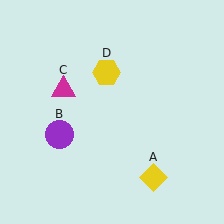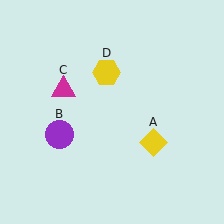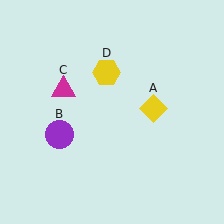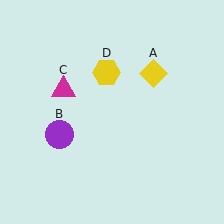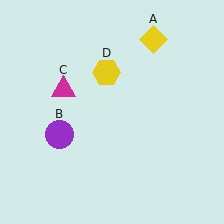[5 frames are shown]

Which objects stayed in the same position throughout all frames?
Purple circle (object B) and magenta triangle (object C) and yellow hexagon (object D) remained stationary.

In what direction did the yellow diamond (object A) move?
The yellow diamond (object A) moved up.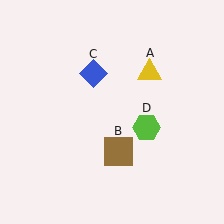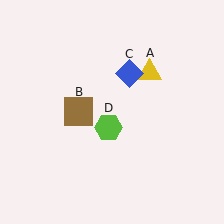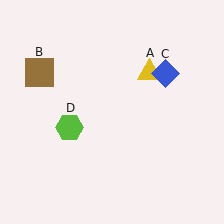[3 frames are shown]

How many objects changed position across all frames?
3 objects changed position: brown square (object B), blue diamond (object C), lime hexagon (object D).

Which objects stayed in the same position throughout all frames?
Yellow triangle (object A) remained stationary.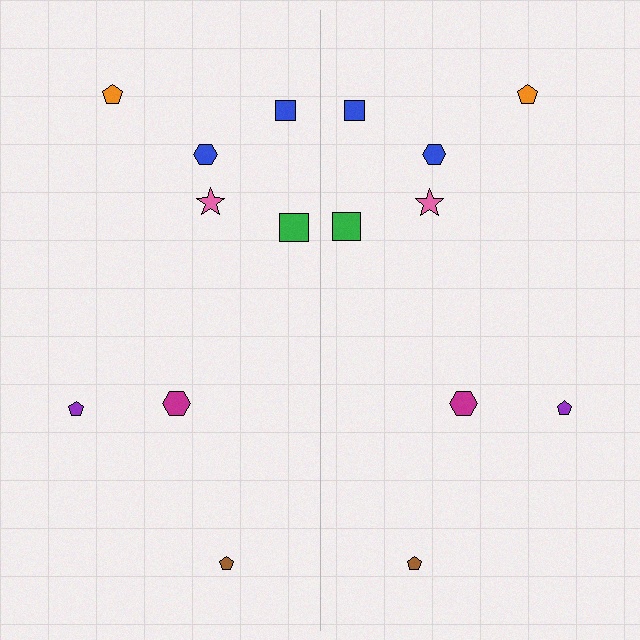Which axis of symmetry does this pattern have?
The pattern has a vertical axis of symmetry running through the center of the image.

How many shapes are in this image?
There are 16 shapes in this image.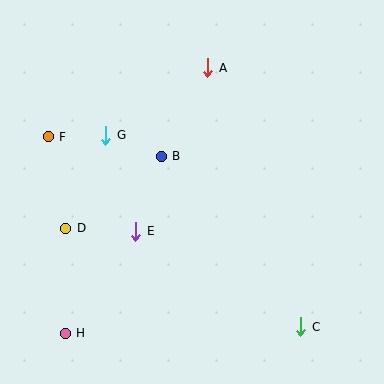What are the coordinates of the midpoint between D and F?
The midpoint between D and F is at (57, 182).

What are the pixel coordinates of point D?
Point D is at (66, 228).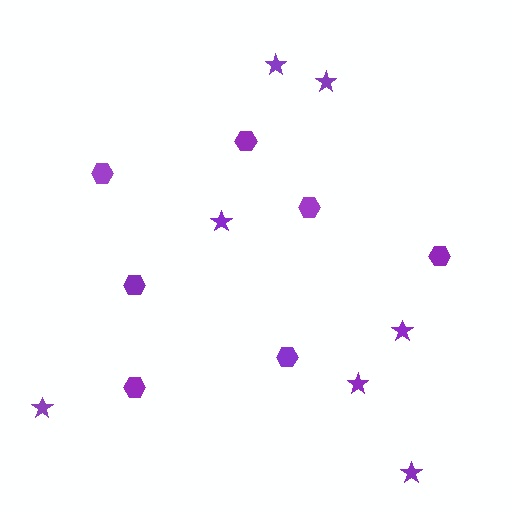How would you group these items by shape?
There are 2 groups: one group of stars (7) and one group of hexagons (7).